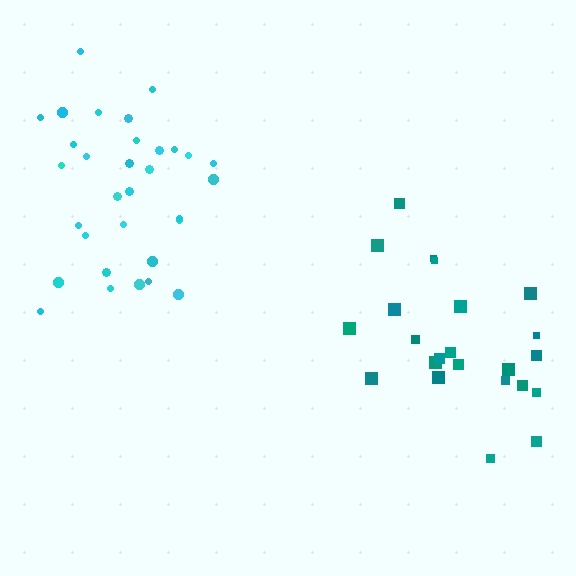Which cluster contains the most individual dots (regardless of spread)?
Cyan (32).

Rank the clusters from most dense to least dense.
cyan, teal.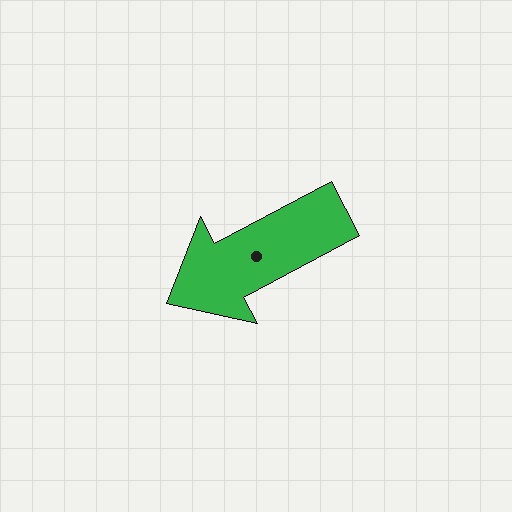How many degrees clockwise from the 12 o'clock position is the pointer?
Approximately 242 degrees.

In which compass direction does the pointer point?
Southwest.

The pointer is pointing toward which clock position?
Roughly 8 o'clock.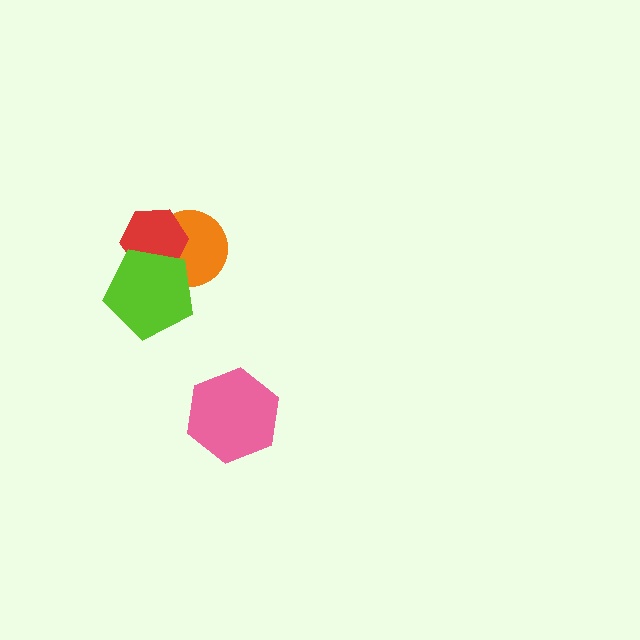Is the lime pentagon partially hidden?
No, no other shape covers it.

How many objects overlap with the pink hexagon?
0 objects overlap with the pink hexagon.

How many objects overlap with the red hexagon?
2 objects overlap with the red hexagon.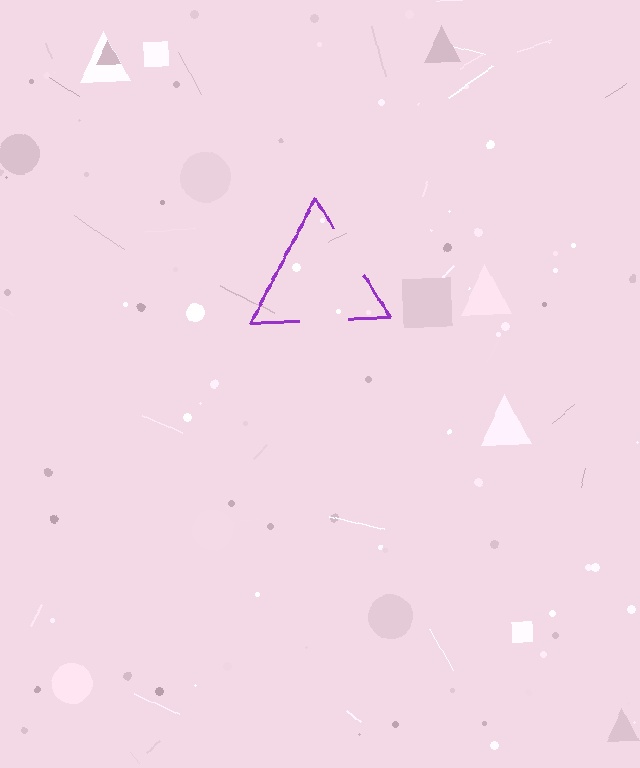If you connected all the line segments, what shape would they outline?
They would outline a triangle.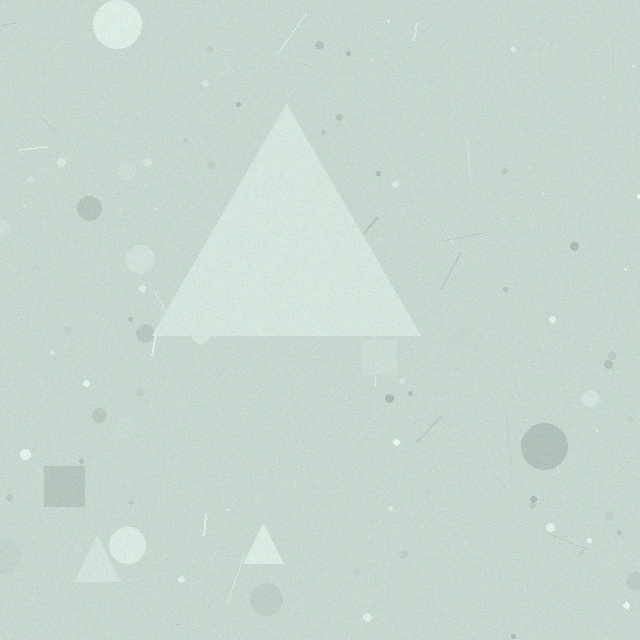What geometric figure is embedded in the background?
A triangle is embedded in the background.